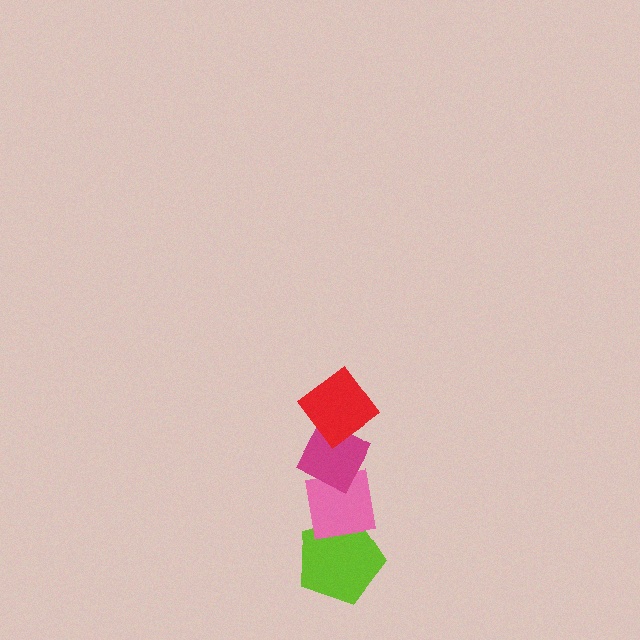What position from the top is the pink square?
The pink square is 3rd from the top.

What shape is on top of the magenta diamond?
The red diamond is on top of the magenta diamond.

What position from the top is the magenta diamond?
The magenta diamond is 2nd from the top.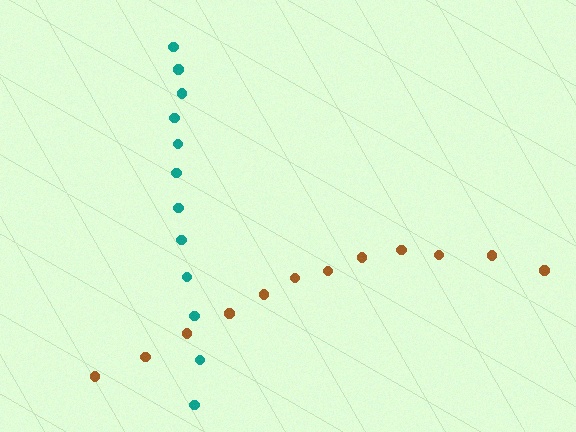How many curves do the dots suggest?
There are 2 distinct paths.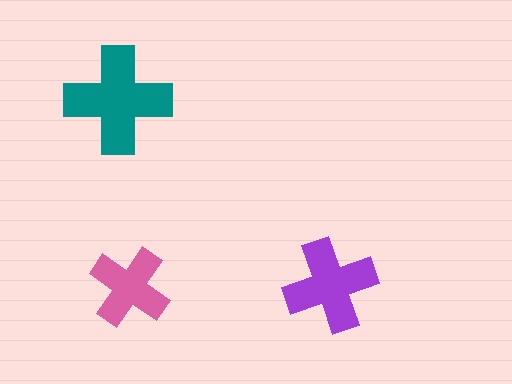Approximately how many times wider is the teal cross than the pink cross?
About 1.5 times wider.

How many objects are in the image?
There are 3 objects in the image.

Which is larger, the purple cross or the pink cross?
The purple one.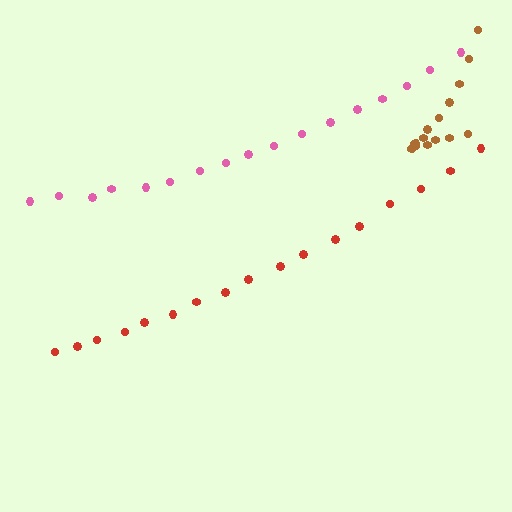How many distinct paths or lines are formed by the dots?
There are 3 distinct paths.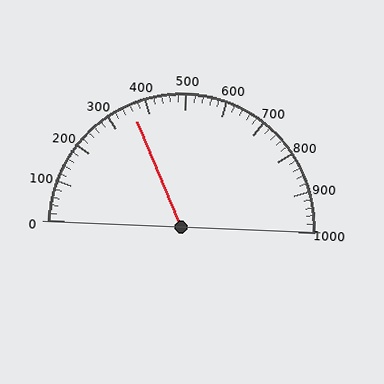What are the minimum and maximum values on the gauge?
The gauge ranges from 0 to 1000.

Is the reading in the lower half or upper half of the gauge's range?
The reading is in the lower half of the range (0 to 1000).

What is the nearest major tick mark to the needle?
The nearest major tick mark is 400.